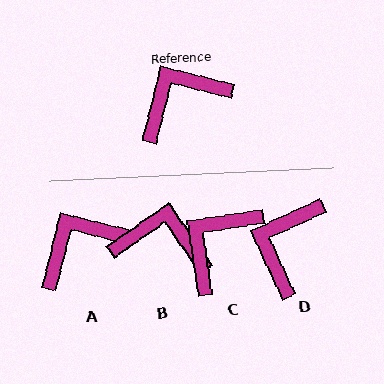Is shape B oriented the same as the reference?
No, it is off by about 41 degrees.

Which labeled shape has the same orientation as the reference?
A.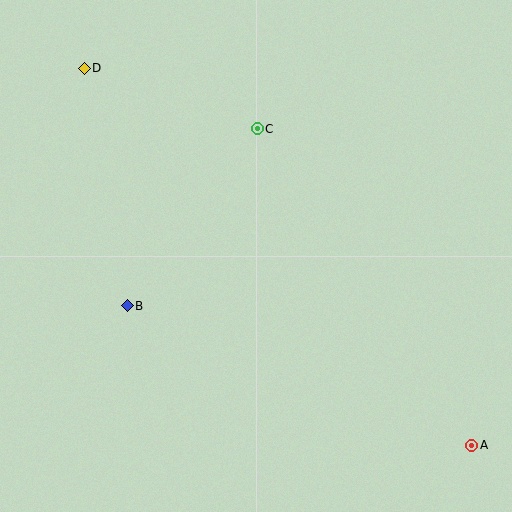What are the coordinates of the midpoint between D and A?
The midpoint between D and A is at (278, 257).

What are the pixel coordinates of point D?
Point D is at (84, 68).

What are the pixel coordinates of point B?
Point B is at (127, 306).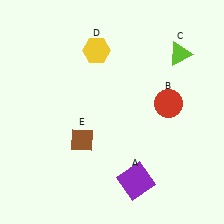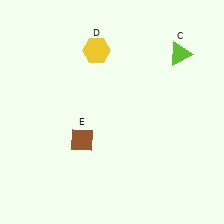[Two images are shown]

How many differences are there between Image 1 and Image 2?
There are 2 differences between the two images.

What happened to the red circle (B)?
The red circle (B) was removed in Image 2. It was in the top-right area of Image 1.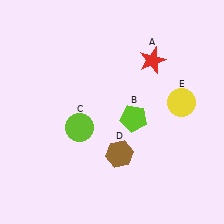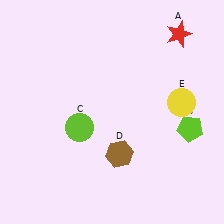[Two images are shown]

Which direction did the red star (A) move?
The red star (A) moved right.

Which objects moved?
The objects that moved are: the red star (A), the lime pentagon (B).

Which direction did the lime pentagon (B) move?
The lime pentagon (B) moved right.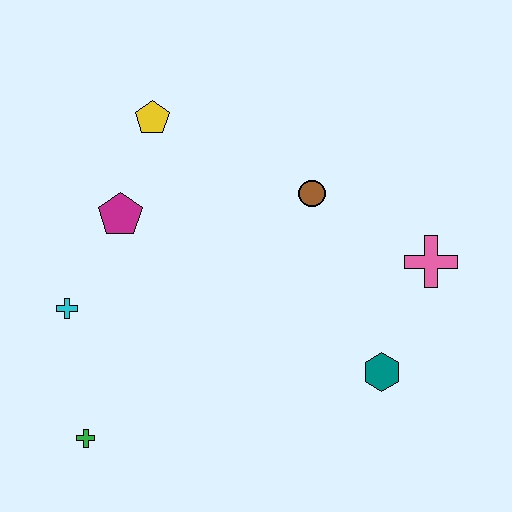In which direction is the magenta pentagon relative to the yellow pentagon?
The magenta pentagon is below the yellow pentagon.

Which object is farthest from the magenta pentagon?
The pink cross is farthest from the magenta pentagon.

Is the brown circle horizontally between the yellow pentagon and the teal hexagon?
Yes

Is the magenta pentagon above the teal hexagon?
Yes